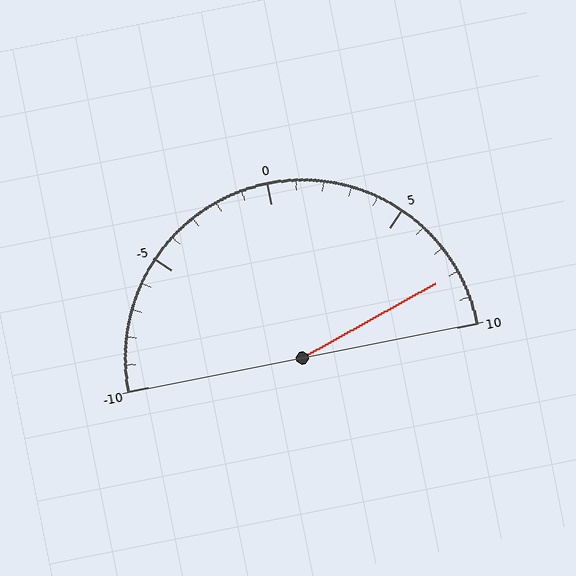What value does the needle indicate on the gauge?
The needle indicates approximately 8.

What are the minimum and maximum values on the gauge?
The gauge ranges from -10 to 10.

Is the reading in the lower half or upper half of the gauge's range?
The reading is in the upper half of the range (-10 to 10).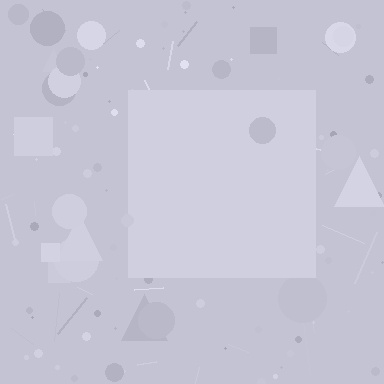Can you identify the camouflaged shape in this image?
The camouflaged shape is a square.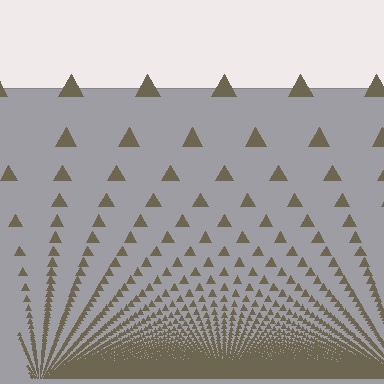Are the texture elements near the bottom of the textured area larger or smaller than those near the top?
Smaller. The gradient is inverted — elements near the bottom are smaller and denser.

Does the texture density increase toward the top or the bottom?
Density increases toward the bottom.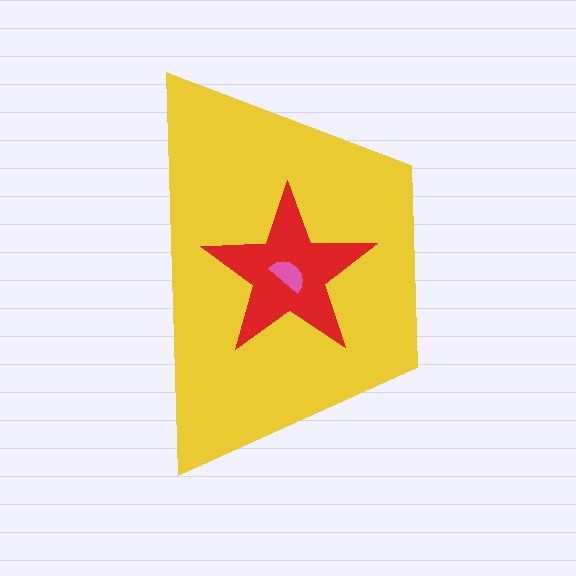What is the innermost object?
The pink semicircle.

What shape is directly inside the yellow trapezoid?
The red star.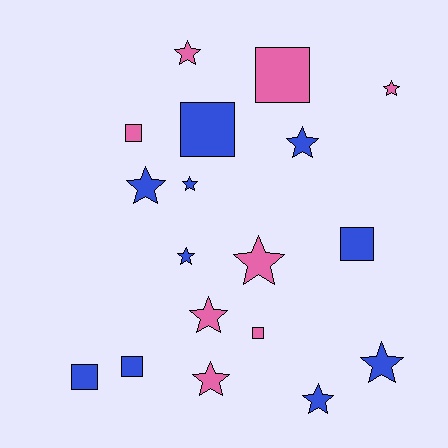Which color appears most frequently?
Blue, with 10 objects.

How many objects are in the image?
There are 18 objects.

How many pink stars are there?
There are 5 pink stars.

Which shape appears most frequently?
Star, with 11 objects.